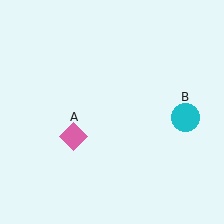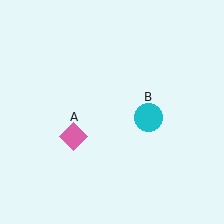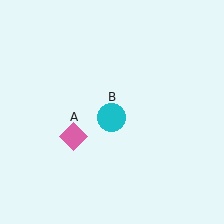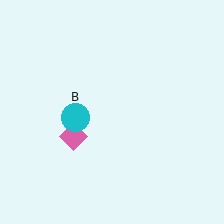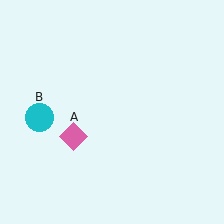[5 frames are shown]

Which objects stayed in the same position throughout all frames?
Pink diamond (object A) remained stationary.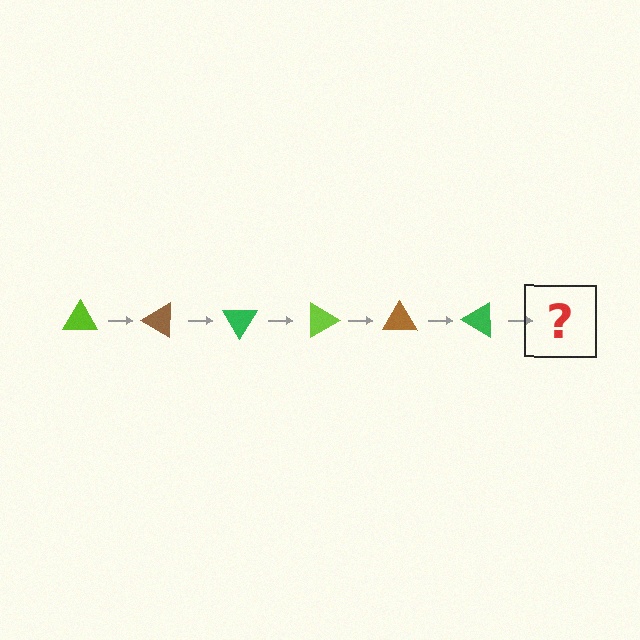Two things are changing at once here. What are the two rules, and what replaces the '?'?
The two rules are that it rotates 30 degrees each step and the color cycles through lime, brown, and green. The '?' should be a lime triangle, rotated 180 degrees from the start.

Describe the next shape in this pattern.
It should be a lime triangle, rotated 180 degrees from the start.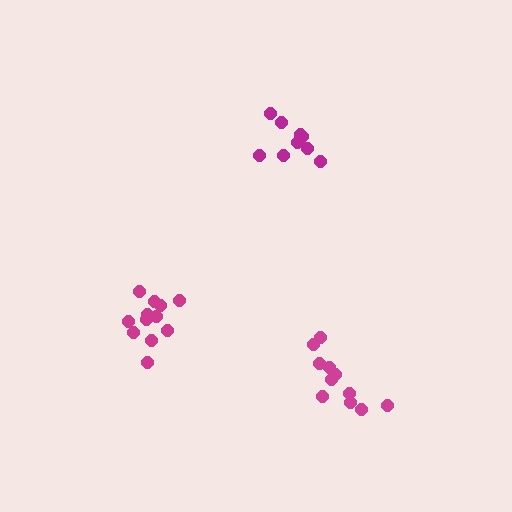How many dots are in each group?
Group 1: 12 dots, Group 2: 9 dots, Group 3: 11 dots (32 total).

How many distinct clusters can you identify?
There are 3 distinct clusters.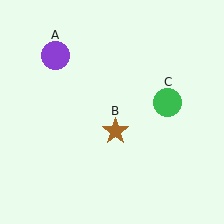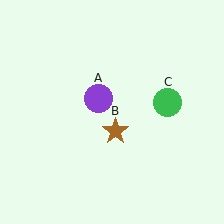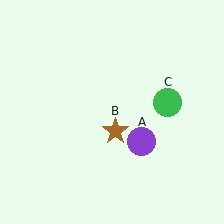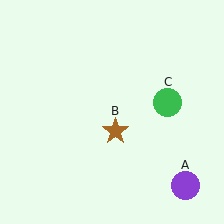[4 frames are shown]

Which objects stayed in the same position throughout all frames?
Brown star (object B) and green circle (object C) remained stationary.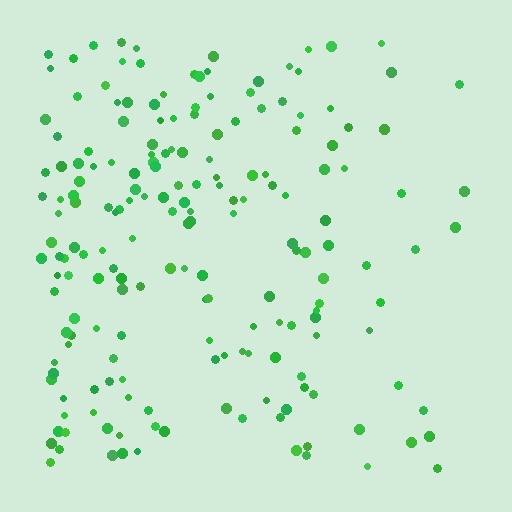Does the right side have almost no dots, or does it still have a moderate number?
Still a moderate number, just noticeably fewer than the left.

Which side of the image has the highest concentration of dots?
The left.